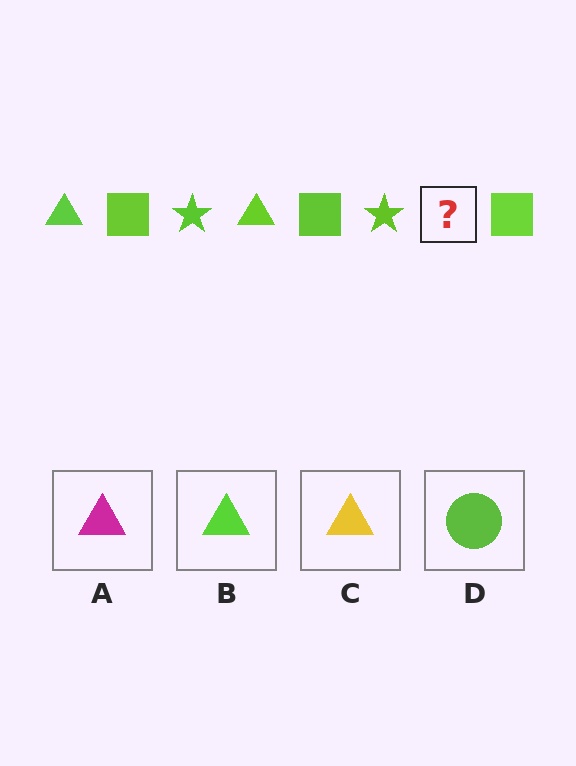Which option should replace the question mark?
Option B.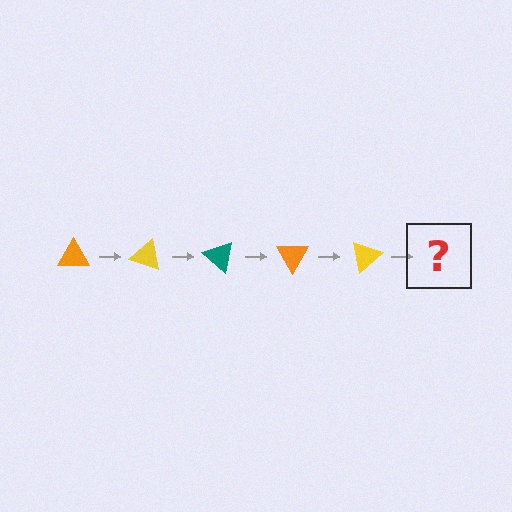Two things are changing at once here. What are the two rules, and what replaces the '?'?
The two rules are that it rotates 20 degrees each step and the color cycles through orange, yellow, and teal. The '?' should be a teal triangle, rotated 100 degrees from the start.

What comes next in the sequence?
The next element should be a teal triangle, rotated 100 degrees from the start.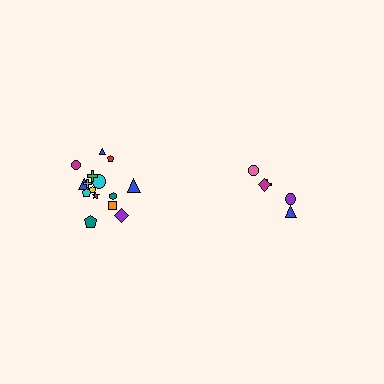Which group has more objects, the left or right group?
The left group.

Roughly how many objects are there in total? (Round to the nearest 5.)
Roughly 20 objects in total.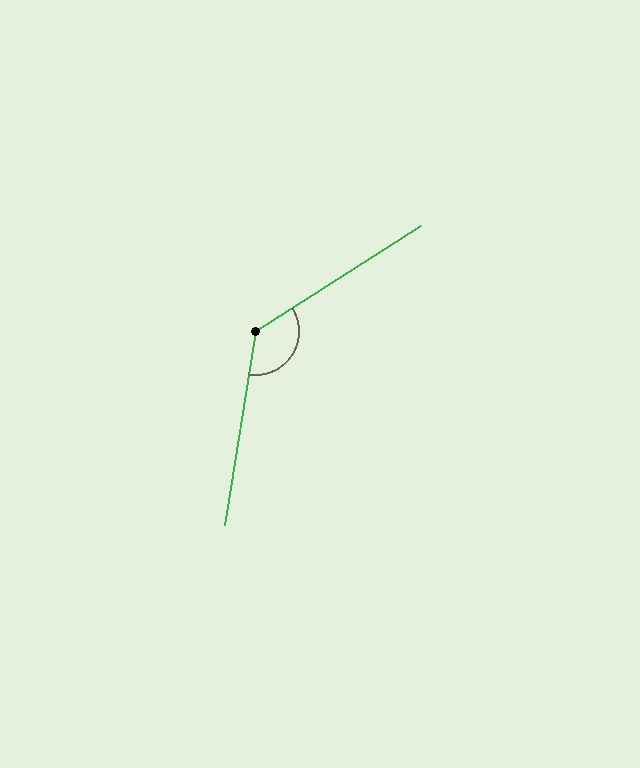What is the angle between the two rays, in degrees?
Approximately 132 degrees.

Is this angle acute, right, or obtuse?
It is obtuse.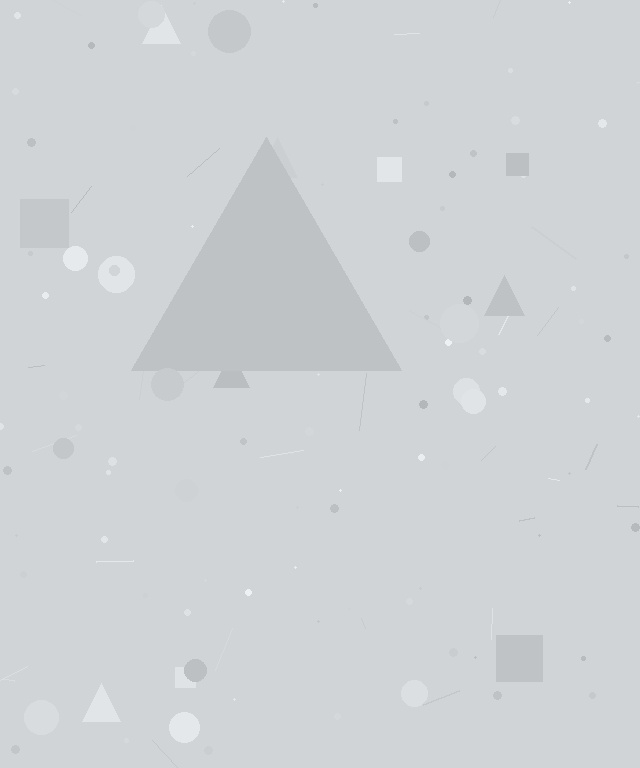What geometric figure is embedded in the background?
A triangle is embedded in the background.